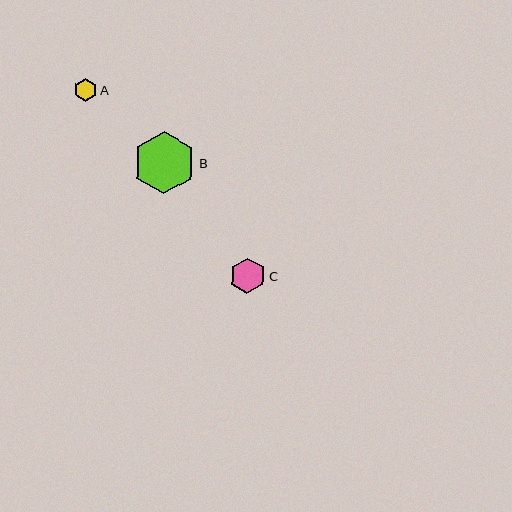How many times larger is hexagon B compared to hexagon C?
Hexagon B is approximately 1.8 times the size of hexagon C.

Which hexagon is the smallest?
Hexagon A is the smallest with a size of approximately 24 pixels.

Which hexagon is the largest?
Hexagon B is the largest with a size of approximately 62 pixels.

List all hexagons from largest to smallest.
From largest to smallest: B, C, A.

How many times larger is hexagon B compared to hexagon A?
Hexagon B is approximately 2.7 times the size of hexagon A.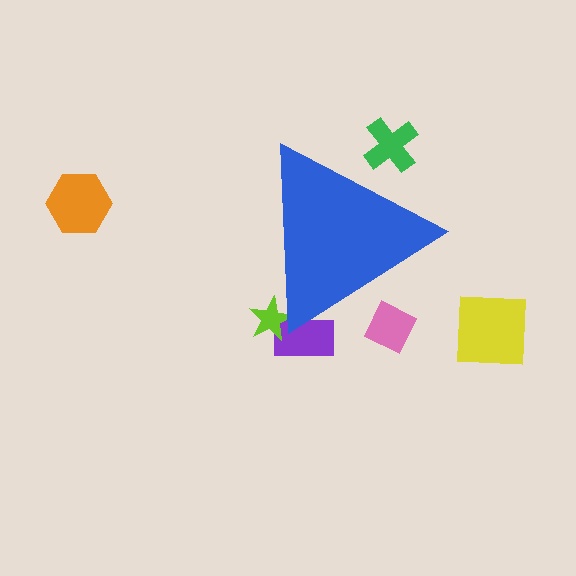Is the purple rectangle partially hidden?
Yes, the purple rectangle is partially hidden behind the blue triangle.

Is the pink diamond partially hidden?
Yes, the pink diamond is partially hidden behind the blue triangle.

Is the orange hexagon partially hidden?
No, the orange hexagon is fully visible.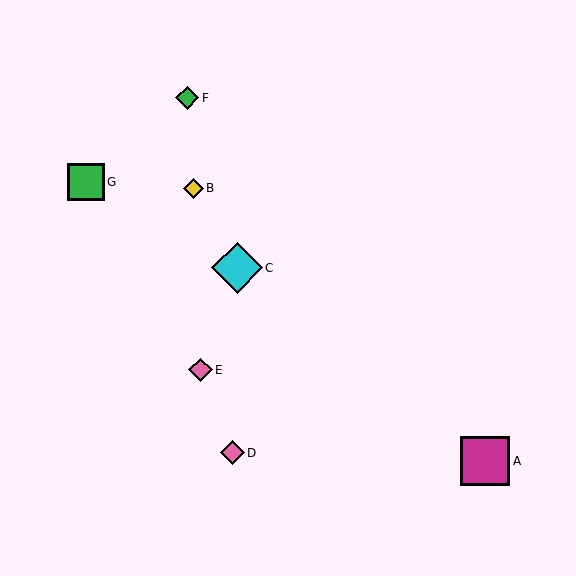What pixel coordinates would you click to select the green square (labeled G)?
Click at (86, 182) to select the green square G.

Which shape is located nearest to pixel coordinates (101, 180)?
The green square (labeled G) at (86, 182) is nearest to that location.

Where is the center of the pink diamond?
The center of the pink diamond is at (201, 370).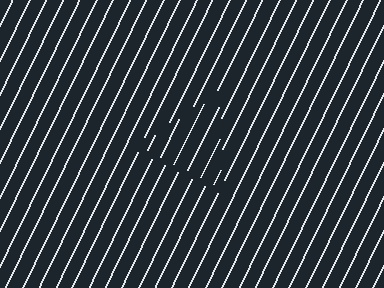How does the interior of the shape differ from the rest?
The interior of the shape contains the same grating, shifted by half a period — the contour is defined by the phase discontinuity where line-ends from the inner and outer gratings abut.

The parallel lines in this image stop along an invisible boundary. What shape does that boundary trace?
An illusory triangle. The interior of the shape contains the same grating, shifted by half a period — the contour is defined by the phase discontinuity where line-ends from the inner and outer gratings abut.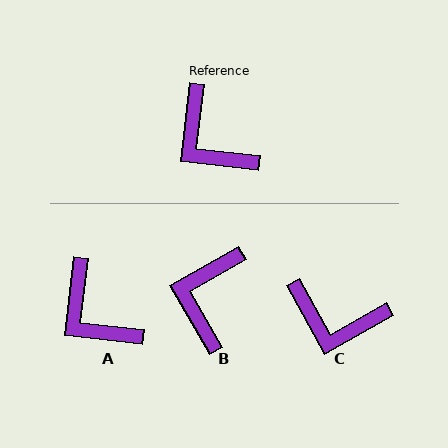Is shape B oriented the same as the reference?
No, it is off by about 54 degrees.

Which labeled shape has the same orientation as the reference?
A.